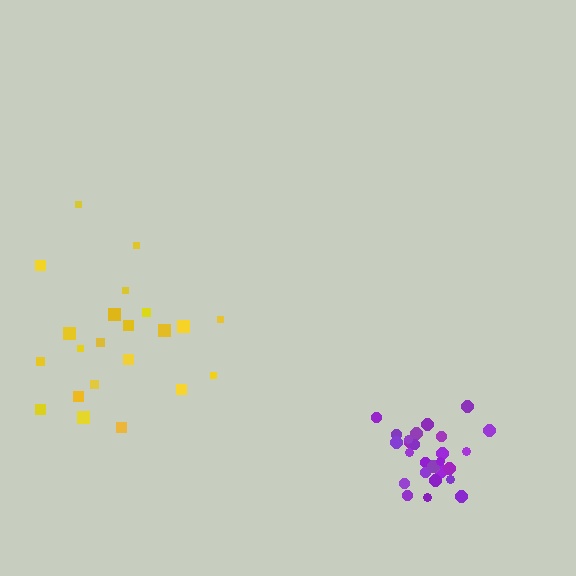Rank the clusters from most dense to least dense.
purple, yellow.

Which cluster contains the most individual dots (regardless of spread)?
Purple (29).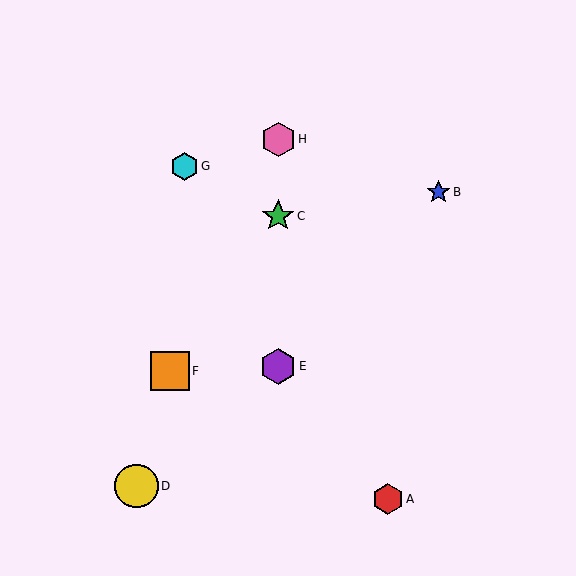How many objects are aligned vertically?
3 objects (C, E, H) are aligned vertically.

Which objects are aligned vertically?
Objects C, E, H are aligned vertically.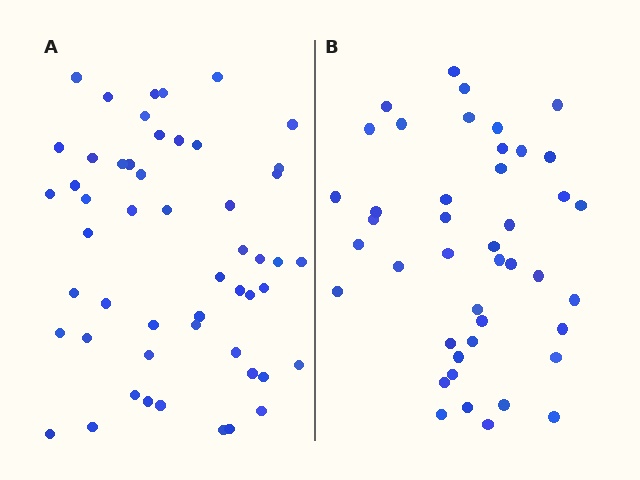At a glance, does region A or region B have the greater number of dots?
Region A (the left region) has more dots.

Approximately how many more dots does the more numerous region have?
Region A has roughly 8 or so more dots than region B.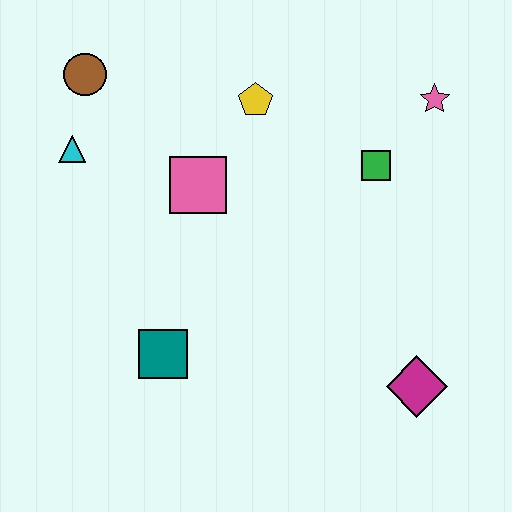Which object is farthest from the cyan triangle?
The magenta diamond is farthest from the cyan triangle.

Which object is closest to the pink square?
The yellow pentagon is closest to the pink square.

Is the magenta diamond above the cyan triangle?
No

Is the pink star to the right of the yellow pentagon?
Yes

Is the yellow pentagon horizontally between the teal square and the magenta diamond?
Yes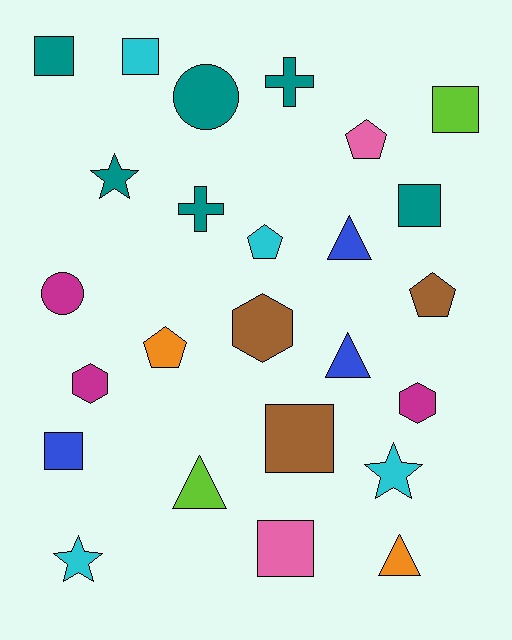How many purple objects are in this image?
There are no purple objects.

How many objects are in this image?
There are 25 objects.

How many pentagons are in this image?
There are 4 pentagons.